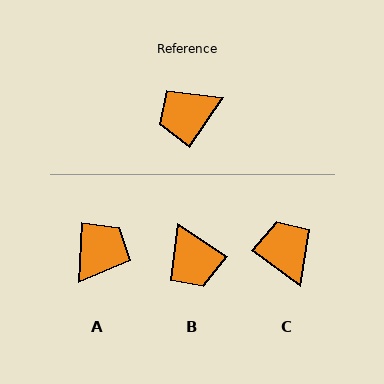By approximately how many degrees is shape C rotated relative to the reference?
Approximately 92 degrees clockwise.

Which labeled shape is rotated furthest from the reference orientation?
A, about 149 degrees away.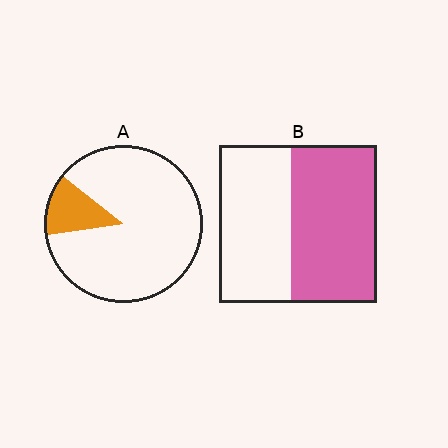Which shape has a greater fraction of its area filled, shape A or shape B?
Shape B.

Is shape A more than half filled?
No.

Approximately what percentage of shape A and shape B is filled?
A is approximately 15% and B is approximately 55%.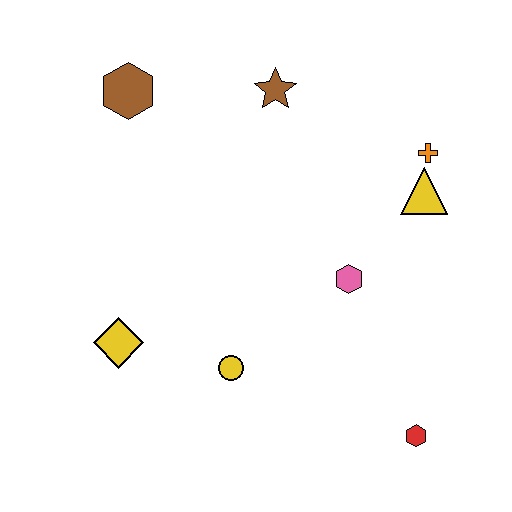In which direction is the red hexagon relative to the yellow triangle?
The red hexagon is below the yellow triangle.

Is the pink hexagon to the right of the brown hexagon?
Yes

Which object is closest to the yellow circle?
The yellow diamond is closest to the yellow circle.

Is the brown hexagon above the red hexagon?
Yes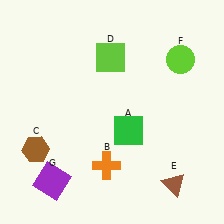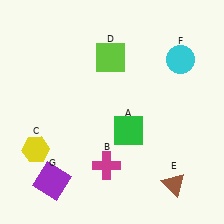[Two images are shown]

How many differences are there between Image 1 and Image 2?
There are 3 differences between the two images.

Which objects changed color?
B changed from orange to magenta. C changed from brown to yellow. F changed from lime to cyan.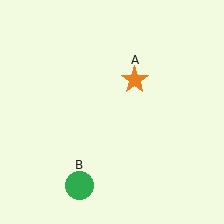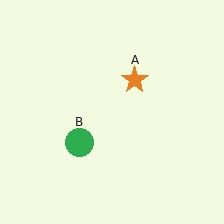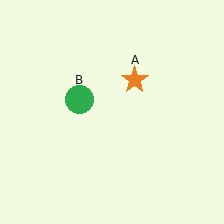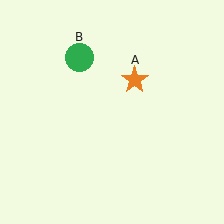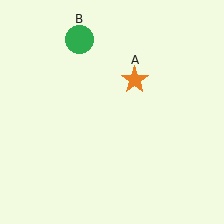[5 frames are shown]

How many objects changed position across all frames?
1 object changed position: green circle (object B).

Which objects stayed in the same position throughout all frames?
Orange star (object A) remained stationary.